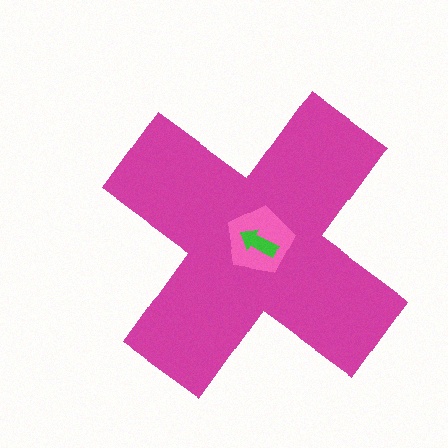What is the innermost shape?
The green arrow.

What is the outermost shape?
The magenta cross.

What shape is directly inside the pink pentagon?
The green arrow.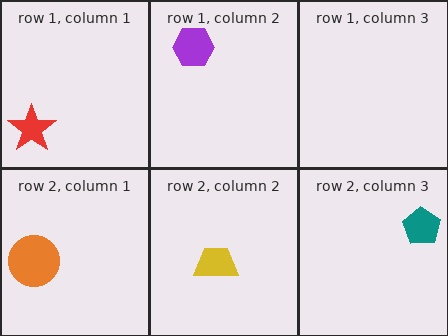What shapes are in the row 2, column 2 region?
The yellow trapezoid.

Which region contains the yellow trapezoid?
The row 2, column 2 region.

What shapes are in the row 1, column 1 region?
The red star.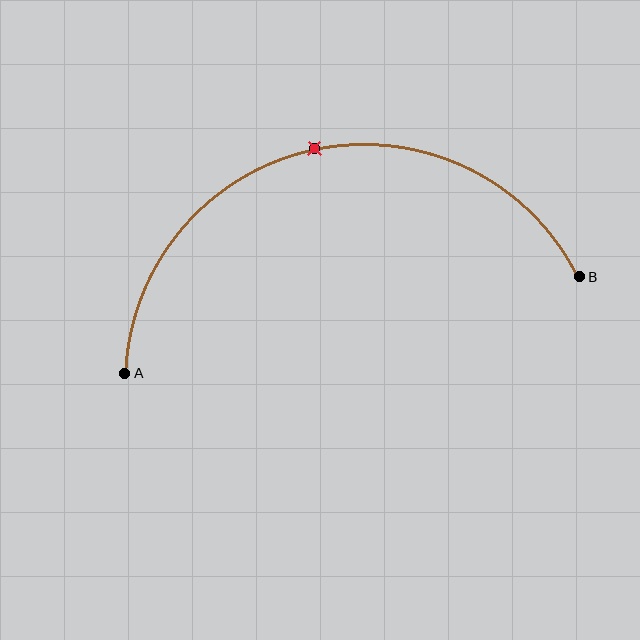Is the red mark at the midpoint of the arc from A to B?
Yes. The red mark lies on the arc at equal arc-length from both A and B — it is the arc midpoint.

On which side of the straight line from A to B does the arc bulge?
The arc bulges above the straight line connecting A and B.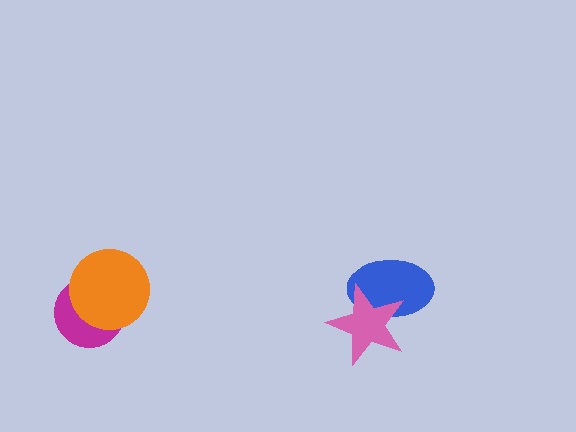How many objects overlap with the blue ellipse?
1 object overlaps with the blue ellipse.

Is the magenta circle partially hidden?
Yes, it is partially covered by another shape.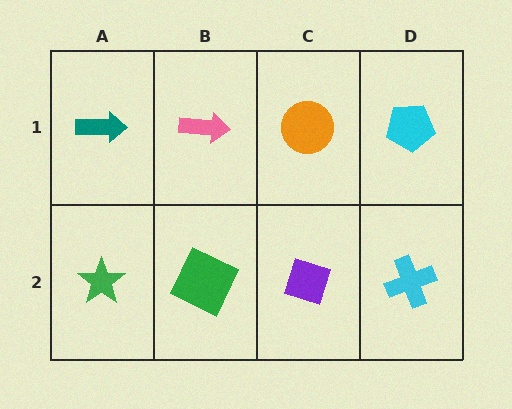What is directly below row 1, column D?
A cyan cross.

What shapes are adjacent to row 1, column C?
A purple diamond (row 2, column C), a pink arrow (row 1, column B), a cyan pentagon (row 1, column D).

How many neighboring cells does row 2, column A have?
2.